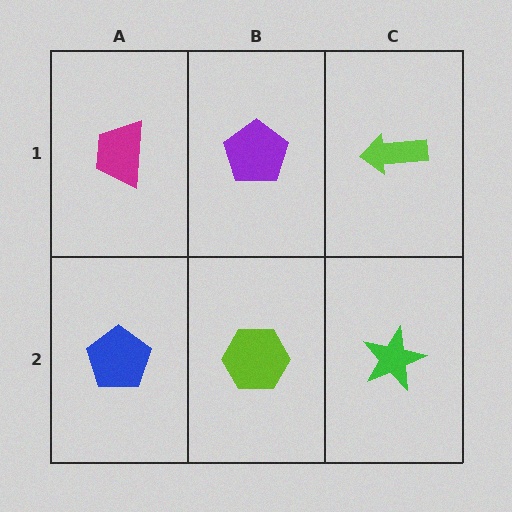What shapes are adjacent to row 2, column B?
A purple pentagon (row 1, column B), a blue pentagon (row 2, column A), a green star (row 2, column C).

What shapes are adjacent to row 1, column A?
A blue pentagon (row 2, column A), a purple pentagon (row 1, column B).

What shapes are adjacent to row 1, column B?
A lime hexagon (row 2, column B), a magenta trapezoid (row 1, column A), a lime arrow (row 1, column C).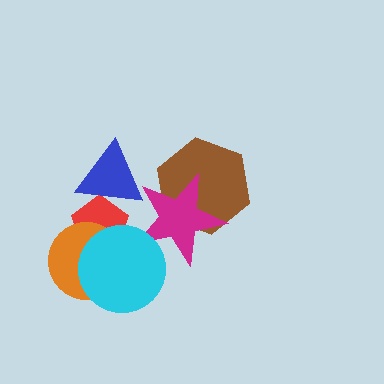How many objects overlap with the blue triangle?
1 object overlaps with the blue triangle.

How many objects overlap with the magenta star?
2 objects overlap with the magenta star.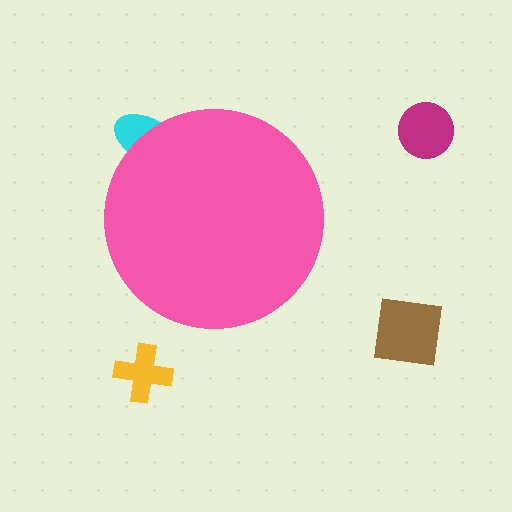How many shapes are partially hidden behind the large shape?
1 shape is partially hidden.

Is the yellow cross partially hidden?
No, the yellow cross is fully visible.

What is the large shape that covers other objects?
A pink circle.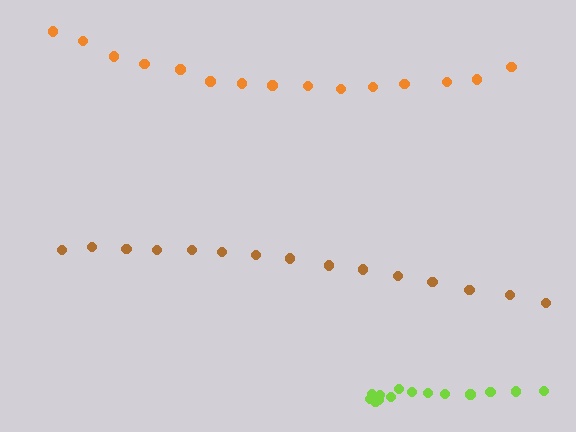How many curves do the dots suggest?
There are 3 distinct paths.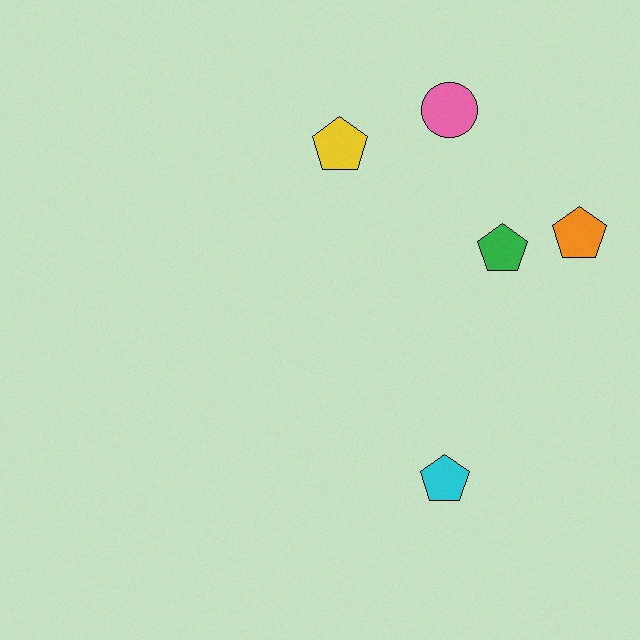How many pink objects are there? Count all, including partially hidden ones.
There is 1 pink object.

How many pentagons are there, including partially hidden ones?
There are 4 pentagons.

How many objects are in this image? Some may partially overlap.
There are 5 objects.